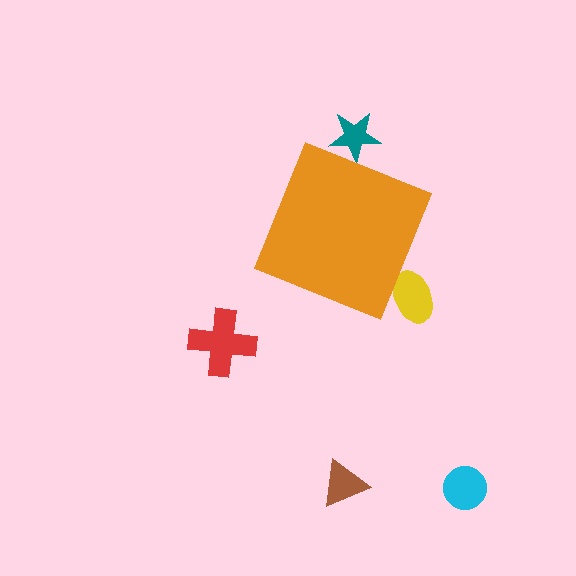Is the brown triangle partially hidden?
No, the brown triangle is fully visible.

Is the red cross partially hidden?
No, the red cross is fully visible.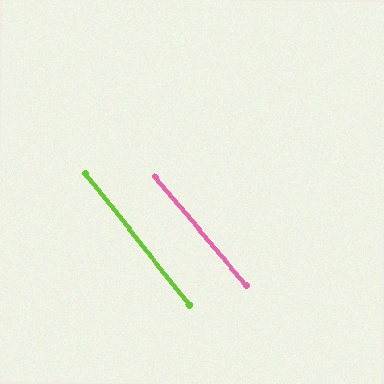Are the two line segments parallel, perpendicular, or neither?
Parallel — their directions differ by only 2.0°.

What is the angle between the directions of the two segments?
Approximately 2 degrees.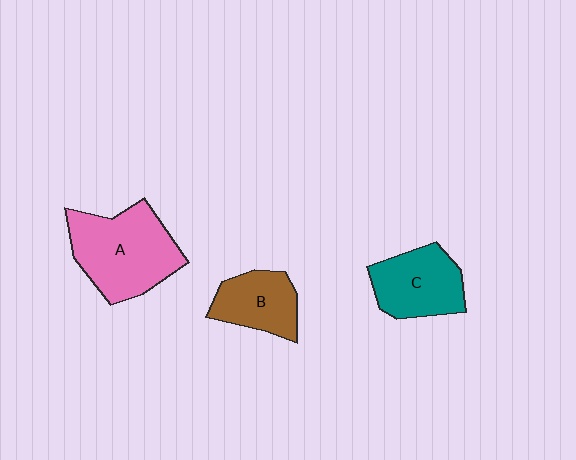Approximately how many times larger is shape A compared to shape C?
Approximately 1.4 times.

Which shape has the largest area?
Shape A (pink).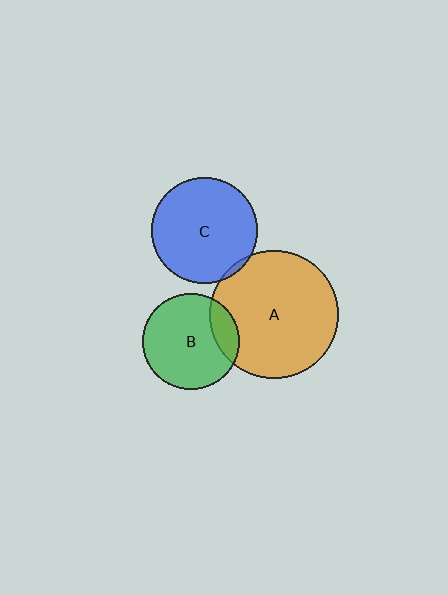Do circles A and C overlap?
Yes.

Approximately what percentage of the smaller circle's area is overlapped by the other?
Approximately 5%.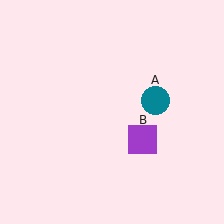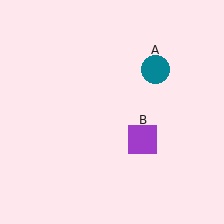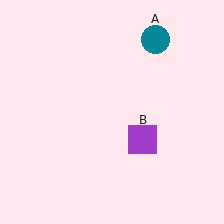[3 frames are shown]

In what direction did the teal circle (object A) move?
The teal circle (object A) moved up.